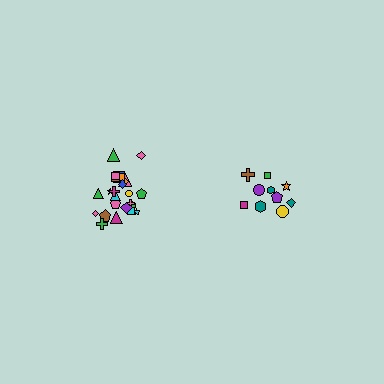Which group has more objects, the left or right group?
The left group.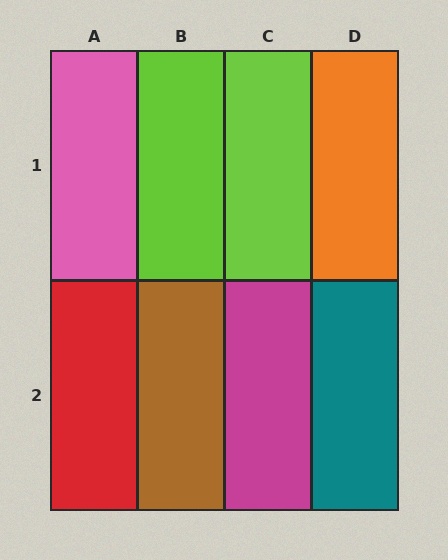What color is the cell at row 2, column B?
Brown.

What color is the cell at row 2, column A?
Red.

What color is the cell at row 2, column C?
Magenta.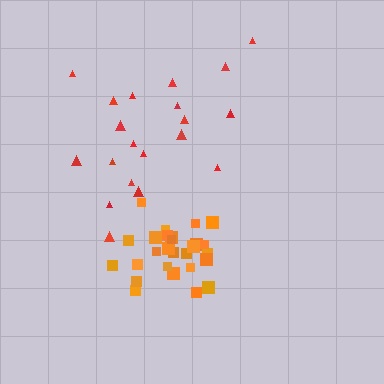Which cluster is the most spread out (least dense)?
Red.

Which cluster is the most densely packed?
Orange.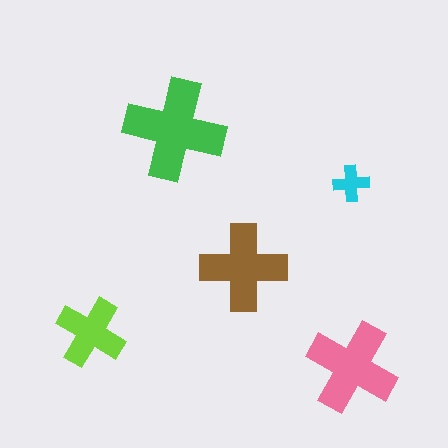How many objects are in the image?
There are 5 objects in the image.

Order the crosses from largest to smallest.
the green one, the pink one, the brown one, the lime one, the cyan one.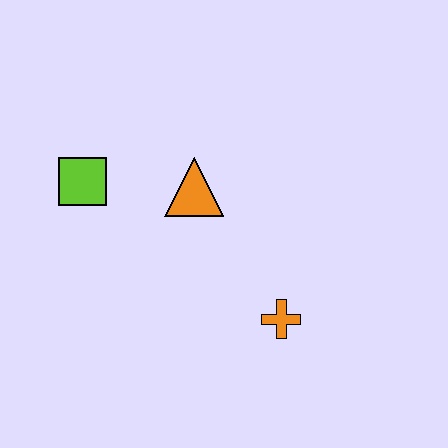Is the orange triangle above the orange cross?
Yes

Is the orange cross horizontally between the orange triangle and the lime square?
No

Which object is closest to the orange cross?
The orange triangle is closest to the orange cross.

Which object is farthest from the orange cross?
The lime square is farthest from the orange cross.